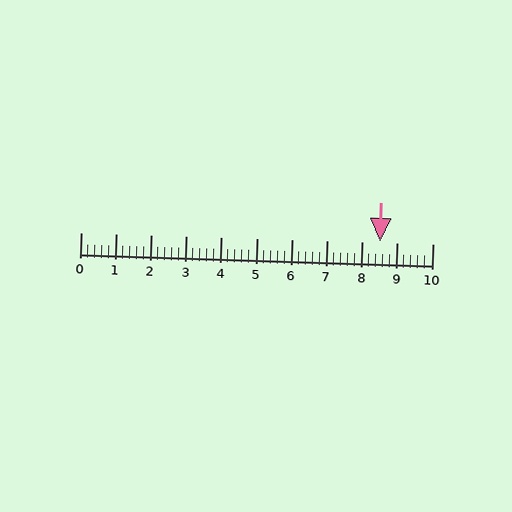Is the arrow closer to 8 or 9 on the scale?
The arrow is closer to 9.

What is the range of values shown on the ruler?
The ruler shows values from 0 to 10.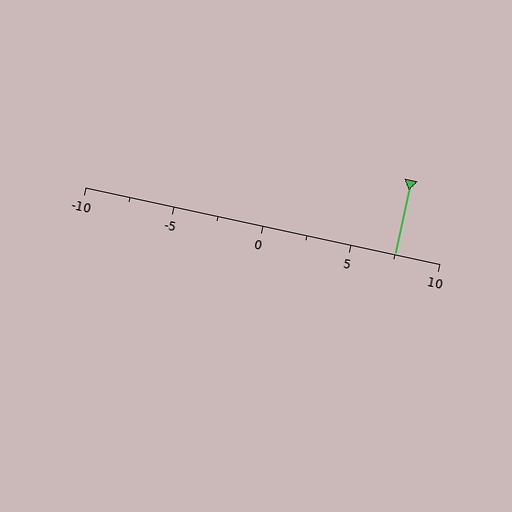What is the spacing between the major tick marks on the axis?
The major ticks are spaced 5 apart.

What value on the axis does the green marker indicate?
The marker indicates approximately 7.5.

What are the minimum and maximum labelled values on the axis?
The axis runs from -10 to 10.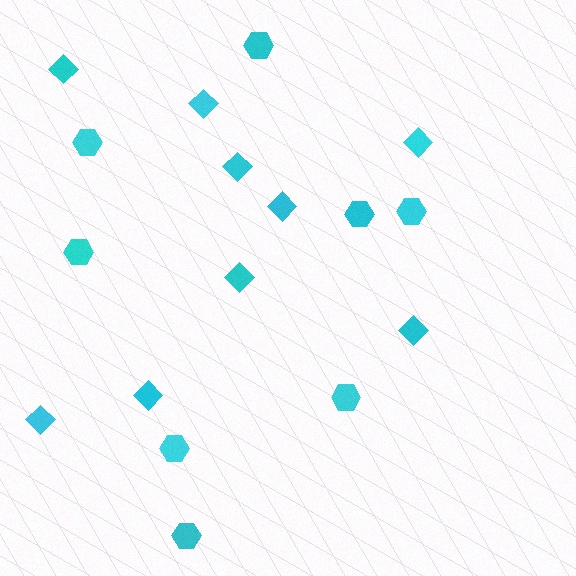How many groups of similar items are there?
There are 2 groups: one group of diamonds (9) and one group of hexagons (8).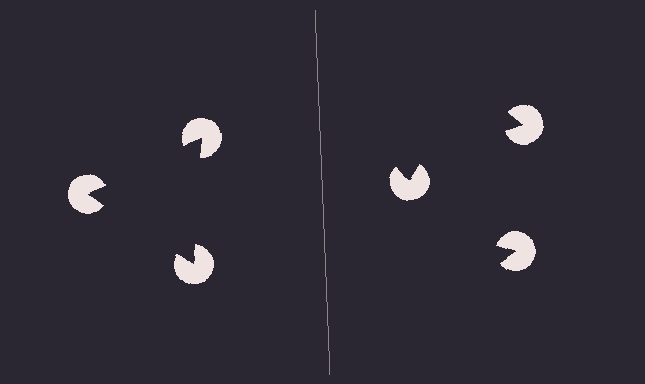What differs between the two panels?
The pac-man discs are positioned identically on both sides; only the wedge orientations differ. On the left they align to a triangle; on the right they are misaligned.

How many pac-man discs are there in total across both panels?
6 — 3 on each side.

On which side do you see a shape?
An illusory triangle appears on the left side. On the right side the wedge cuts are rotated, so no coherent shape forms.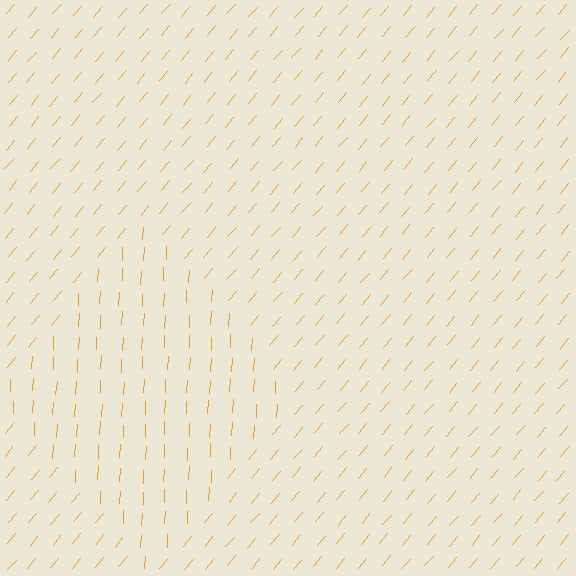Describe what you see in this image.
The image is filled with small orange line segments. A diamond region in the image has lines oriented differently from the surrounding lines, creating a visible texture boundary.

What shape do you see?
I see a diamond.